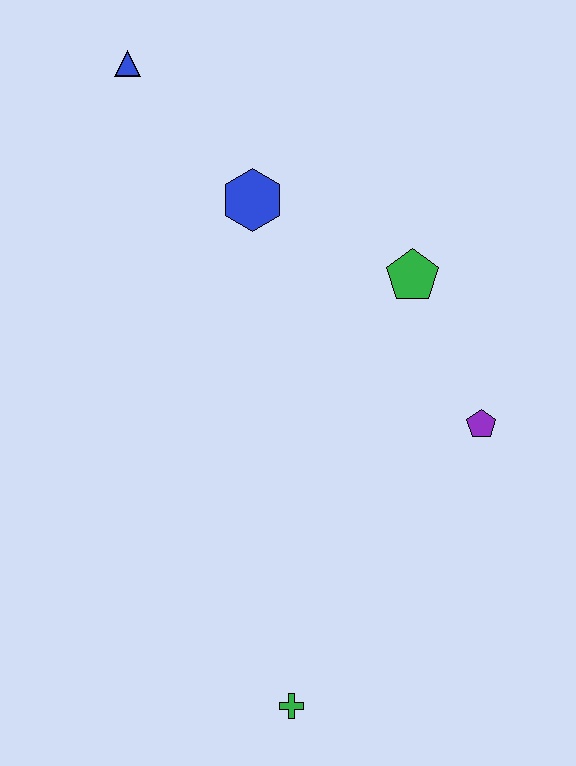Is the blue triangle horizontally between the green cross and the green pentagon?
No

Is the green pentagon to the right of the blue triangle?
Yes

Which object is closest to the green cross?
The purple pentagon is closest to the green cross.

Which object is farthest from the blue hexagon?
The green cross is farthest from the blue hexagon.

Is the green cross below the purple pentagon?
Yes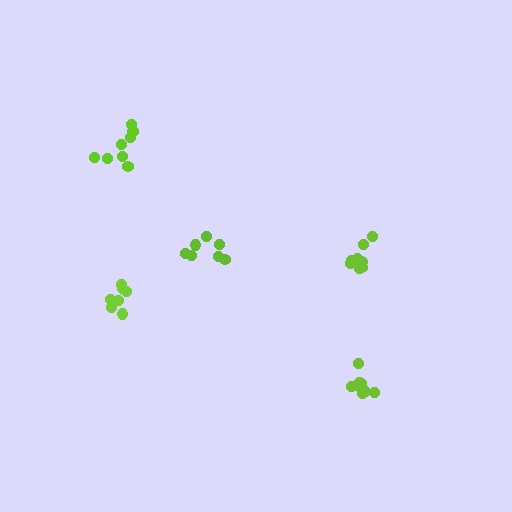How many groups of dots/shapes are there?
There are 5 groups.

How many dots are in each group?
Group 1: 9 dots, Group 2: 7 dots, Group 3: 8 dots, Group 4: 8 dots, Group 5: 7 dots (39 total).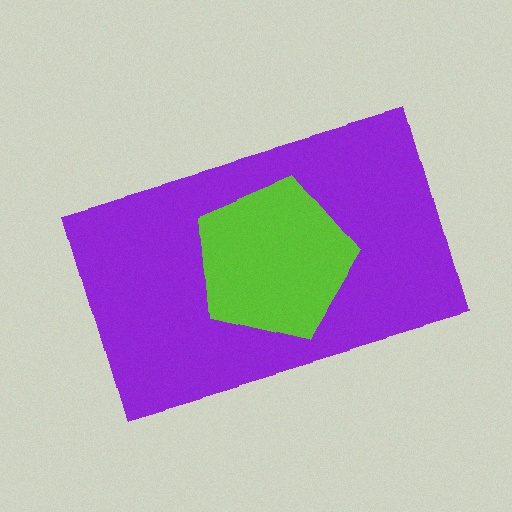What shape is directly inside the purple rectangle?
The lime pentagon.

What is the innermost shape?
The lime pentagon.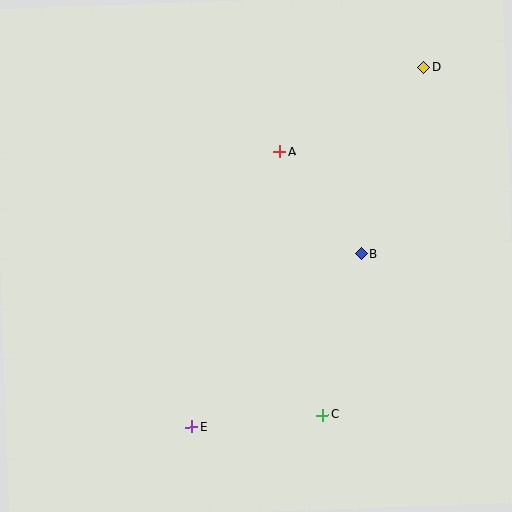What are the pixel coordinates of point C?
Point C is at (322, 415).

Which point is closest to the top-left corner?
Point A is closest to the top-left corner.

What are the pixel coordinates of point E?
Point E is at (192, 427).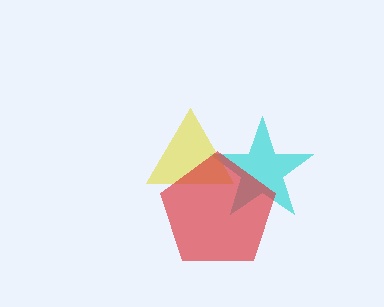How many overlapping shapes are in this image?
There are 3 overlapping shapes in the image.